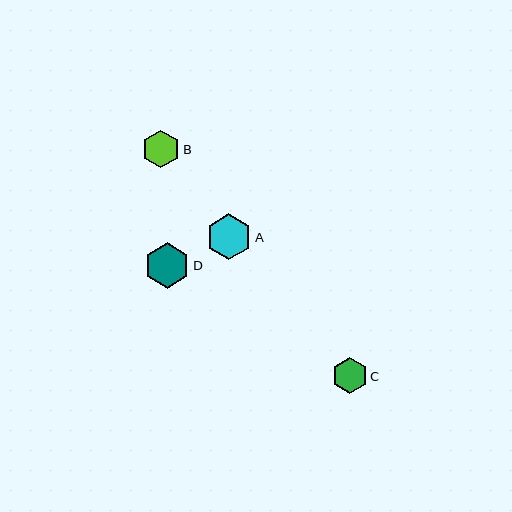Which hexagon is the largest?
Hexagon A is the largest with a size of approximately 46 pixels.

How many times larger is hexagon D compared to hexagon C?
Hexagon D is approximately 1.3 times the size of hexagon C.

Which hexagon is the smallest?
Hexagon C is the smallest with a size of approximately 36 pixels.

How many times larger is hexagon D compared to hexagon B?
Hexagon D is approximately 1.2 times the size of hexagon B.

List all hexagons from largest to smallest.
From largest to smallest: A, D, B, C.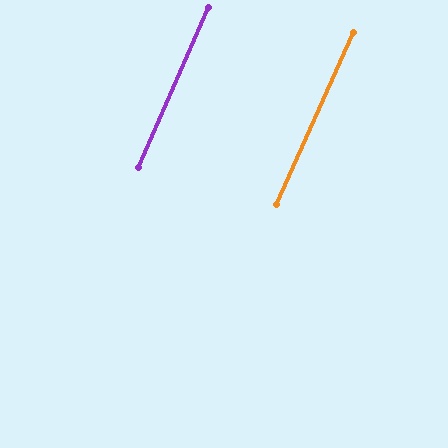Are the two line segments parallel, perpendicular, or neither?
Parallel — their directions differ by only 0.6°.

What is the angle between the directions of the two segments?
Approximately 1 degree.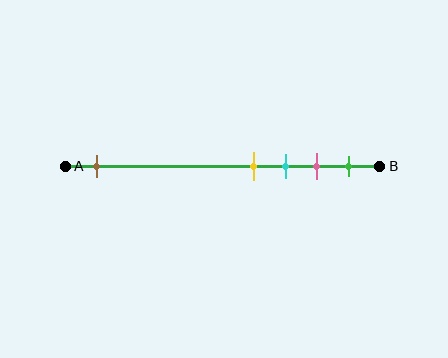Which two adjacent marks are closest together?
The yellow and cyan marks are the closest adjacent pair.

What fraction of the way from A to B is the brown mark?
The brown mark is approximately 10% (0.1) of the way from A to B.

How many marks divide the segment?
There are 5 marks dividing the segment.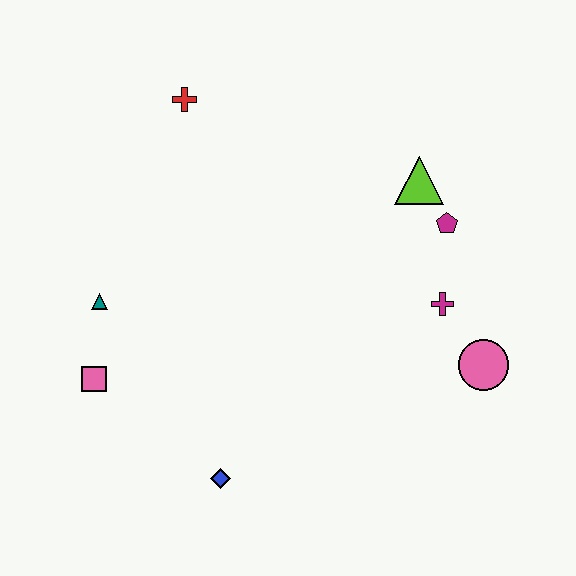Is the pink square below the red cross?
Yes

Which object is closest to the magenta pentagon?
The lime triangle is closest to the magenta pentagon.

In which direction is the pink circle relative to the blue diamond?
The pink circle is to the right of the blue diamond.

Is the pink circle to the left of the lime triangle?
No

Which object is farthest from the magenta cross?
The pink square is farthest from the magenta cross.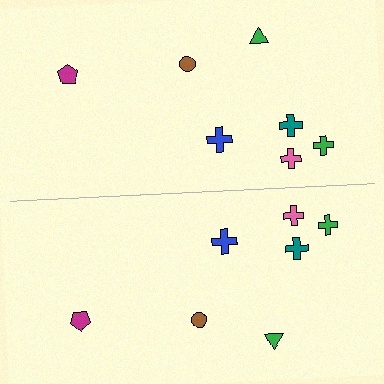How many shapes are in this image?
There are 14 shapes in this image.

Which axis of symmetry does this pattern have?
The pattern has a horizontal axis of symmetry running through the center of the image.